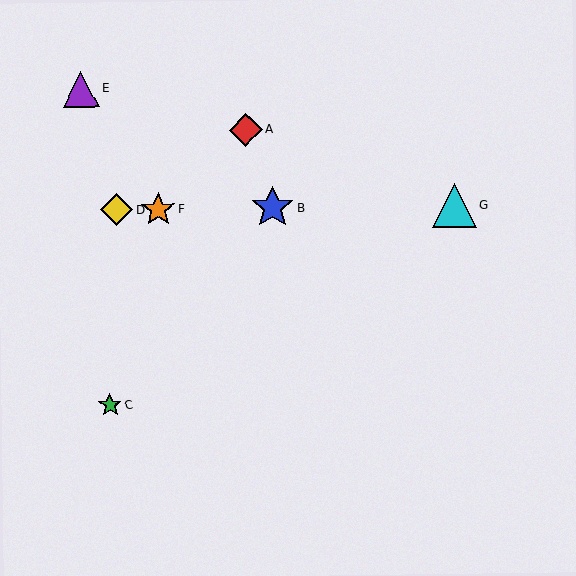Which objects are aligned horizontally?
Objects B, D, F, G are aligned horizontally.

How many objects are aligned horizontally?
4 objects (B, D, F, G) are aligned horizontally.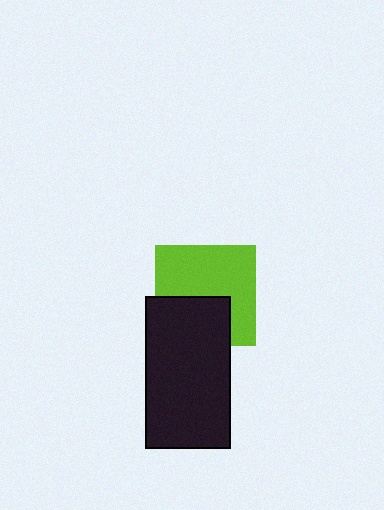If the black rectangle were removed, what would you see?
You would see the complete lime square.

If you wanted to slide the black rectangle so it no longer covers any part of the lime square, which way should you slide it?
Slide it down — that is the most direct way to separate the two shapes.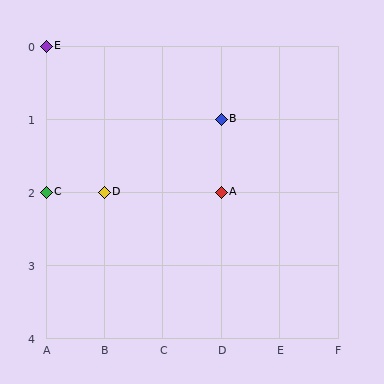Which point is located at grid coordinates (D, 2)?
Point A is at (D, 2).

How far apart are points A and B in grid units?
Points A and B are 1 row apart.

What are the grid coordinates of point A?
Point A is at grid coordinates (D, 2).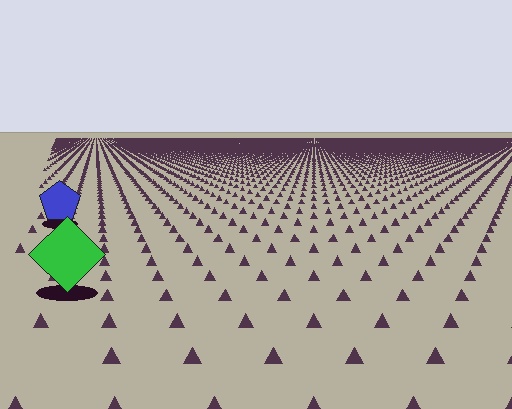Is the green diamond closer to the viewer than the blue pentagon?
Yes. The green diamond is closer — you can tell from the texture gradient: the ground texture is coarser near it.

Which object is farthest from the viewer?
The blue pentagon is farthest from the viewer. It appears smaller and the ground texture around it is denser.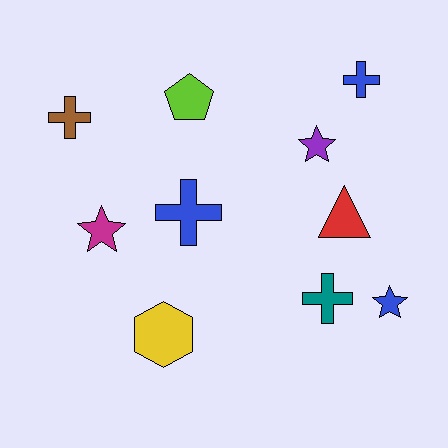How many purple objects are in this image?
There is 1 purple object.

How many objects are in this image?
There are 10 objects.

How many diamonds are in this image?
There are no diamonds.